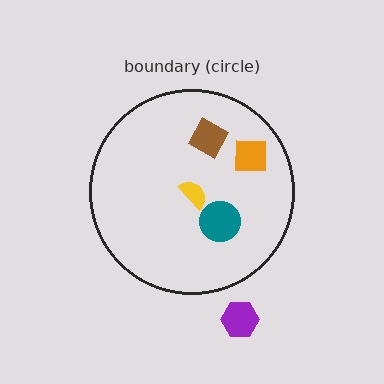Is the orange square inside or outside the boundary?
Inside.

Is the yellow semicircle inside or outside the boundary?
Inside.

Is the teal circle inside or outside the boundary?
Inside.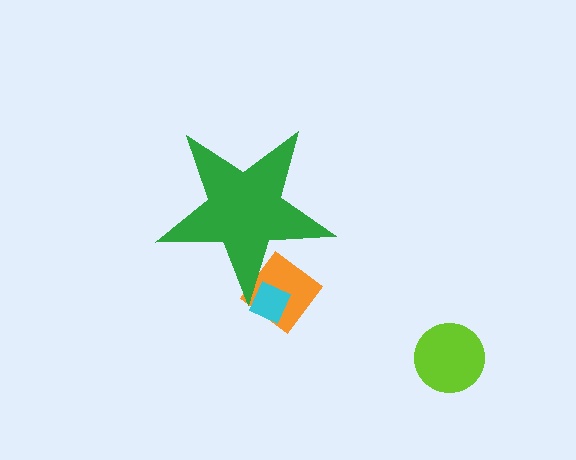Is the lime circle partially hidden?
No, the lime circle is fully visible.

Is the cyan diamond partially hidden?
Yes, the cyan diamond is partially hidden behind the green star.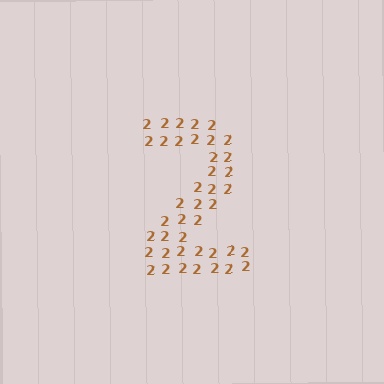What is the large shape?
The large shape is the digit 2.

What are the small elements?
The small elements are digit 2's.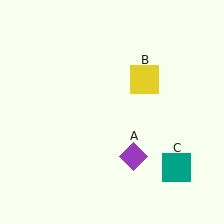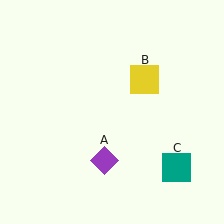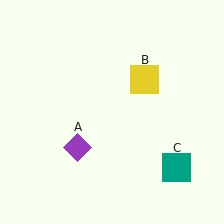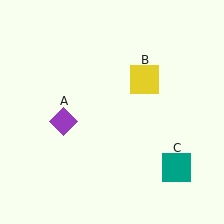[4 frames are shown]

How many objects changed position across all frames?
1 object changed position: purple diamond (object A).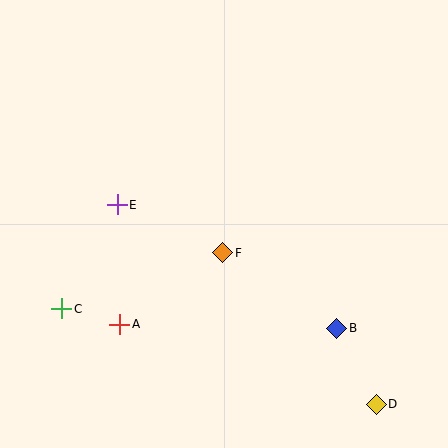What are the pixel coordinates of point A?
Point A is at (120, 324).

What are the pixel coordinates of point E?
Point E is at (117, 205).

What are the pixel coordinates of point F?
Point F is at (223, 253).